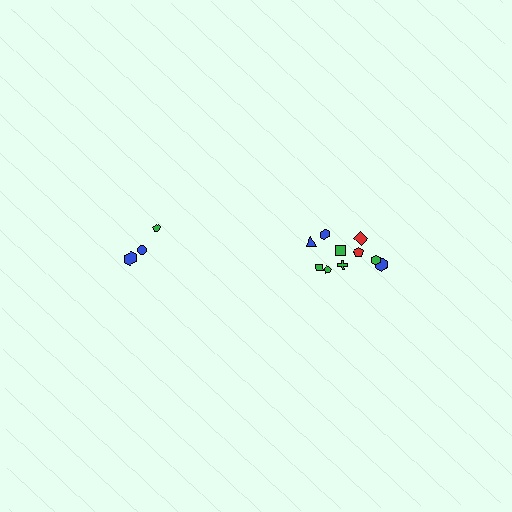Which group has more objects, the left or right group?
The right group.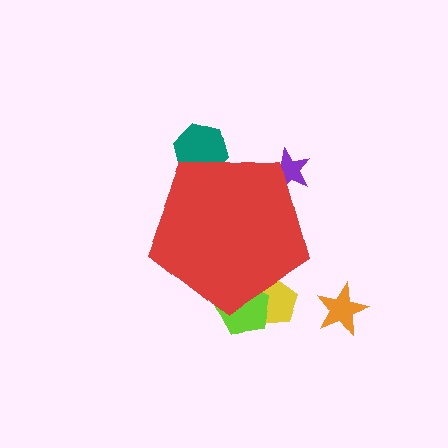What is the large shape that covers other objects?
A red pentagon.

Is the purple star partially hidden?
Yes, the purple star is partially hidden behind the red pentagon.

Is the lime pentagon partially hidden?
Yes, the lime pentagon is partially hidden behind the red pentagon.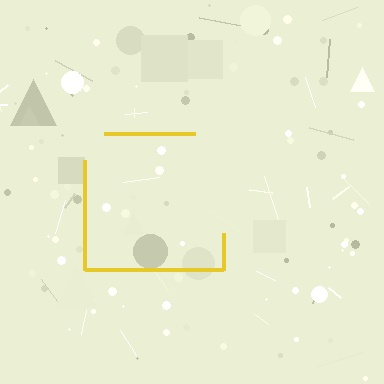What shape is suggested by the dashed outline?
The dashed outline suggests a square.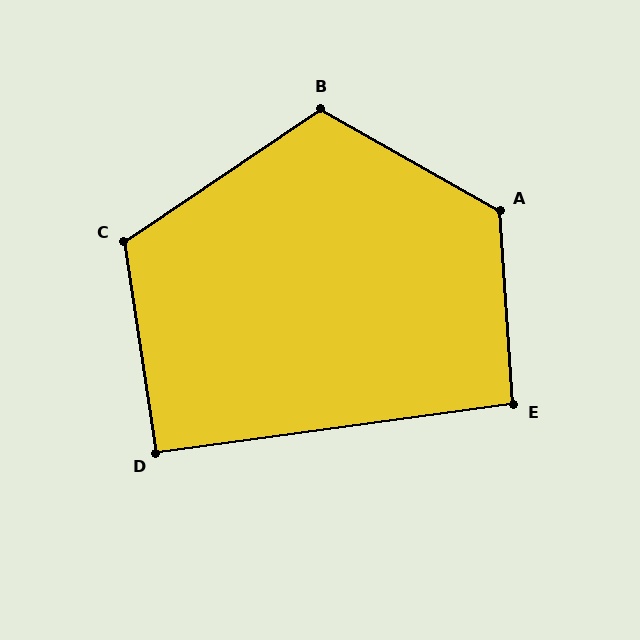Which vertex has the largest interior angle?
A, at approximately 123 degrees.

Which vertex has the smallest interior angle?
D, at approximately 91 degrees.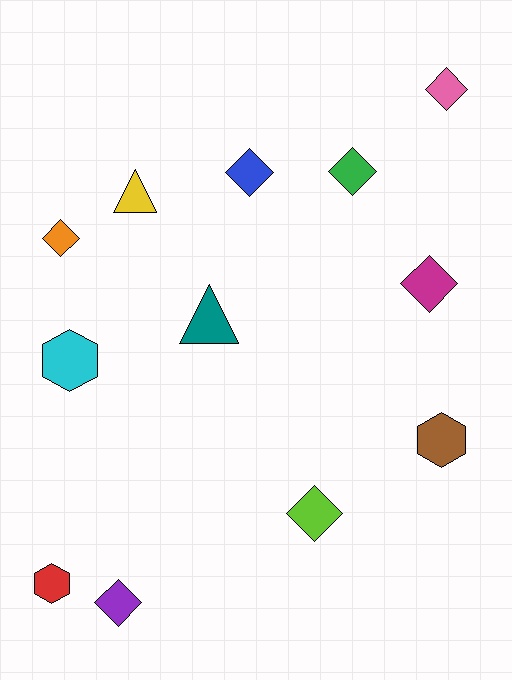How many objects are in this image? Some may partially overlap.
There are 12 objects.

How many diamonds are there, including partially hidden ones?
There are 7 diamonds.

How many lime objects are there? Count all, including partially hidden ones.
There is 1 lime object.